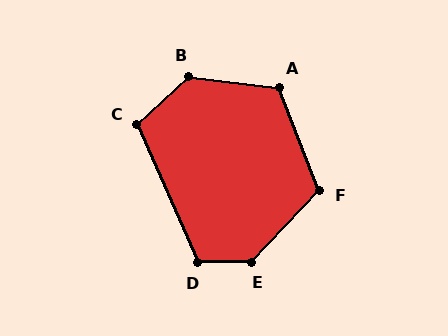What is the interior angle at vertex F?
Approximately 116 degrees (obtuse).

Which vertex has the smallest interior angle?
C, at approximately 108 degrees.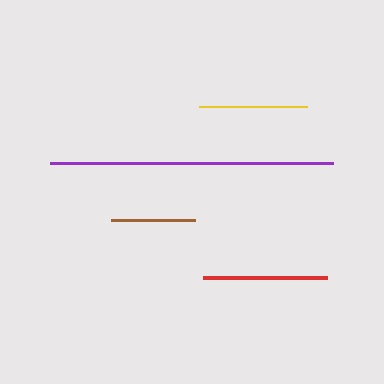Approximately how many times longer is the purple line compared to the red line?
The purple line is approximately 2.3 times the length of the red line.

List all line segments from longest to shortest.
From longest to shortest: purple, red, yellow, brown.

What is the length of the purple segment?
The purple segment is approximately 284 pixels long.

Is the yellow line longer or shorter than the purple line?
The purple line is longer than the yellow line.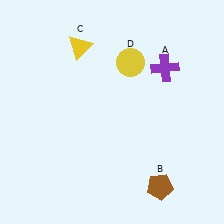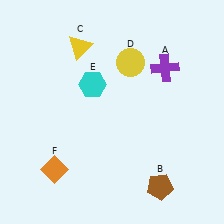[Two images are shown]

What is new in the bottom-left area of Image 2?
An orange diamond (F) was added in the bottom-left area of Image 2.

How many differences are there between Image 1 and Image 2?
There are 2 differences between the two images.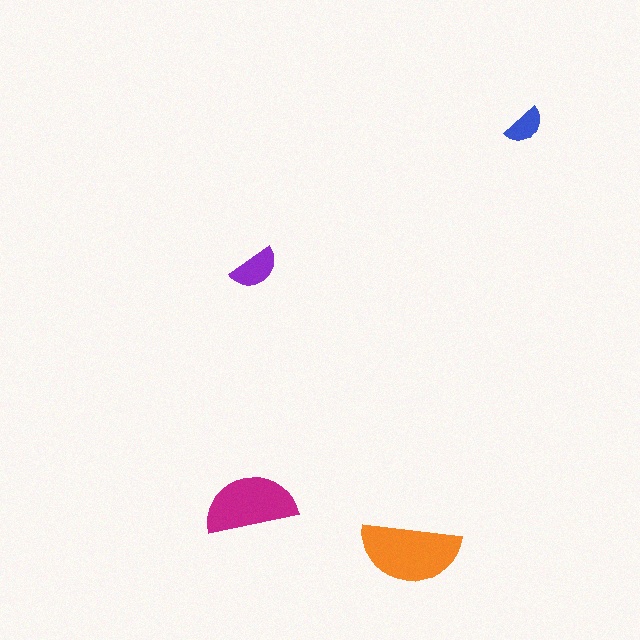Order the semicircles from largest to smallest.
the orange one, the magenta one, the purple one, the blue one.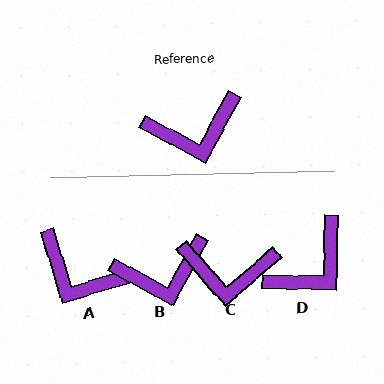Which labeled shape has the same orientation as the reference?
B.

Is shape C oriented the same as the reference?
No, it is off by about 21 degrees.